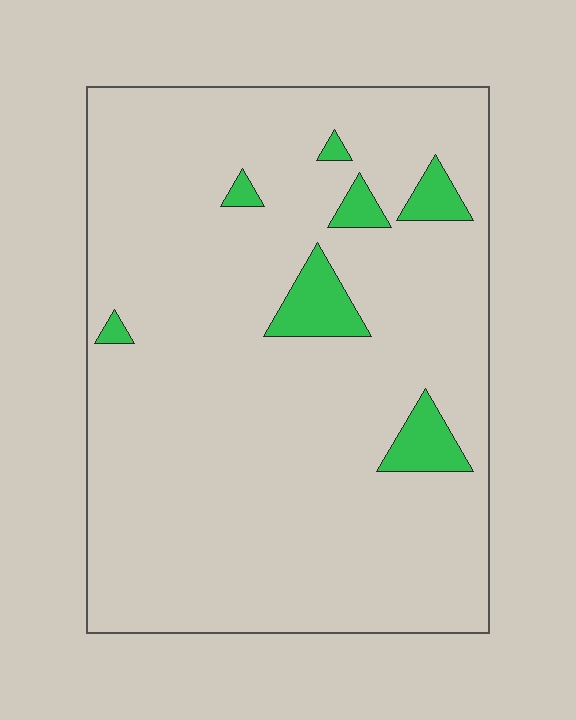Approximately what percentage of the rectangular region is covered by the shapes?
Approximately 5%.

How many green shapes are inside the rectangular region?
7.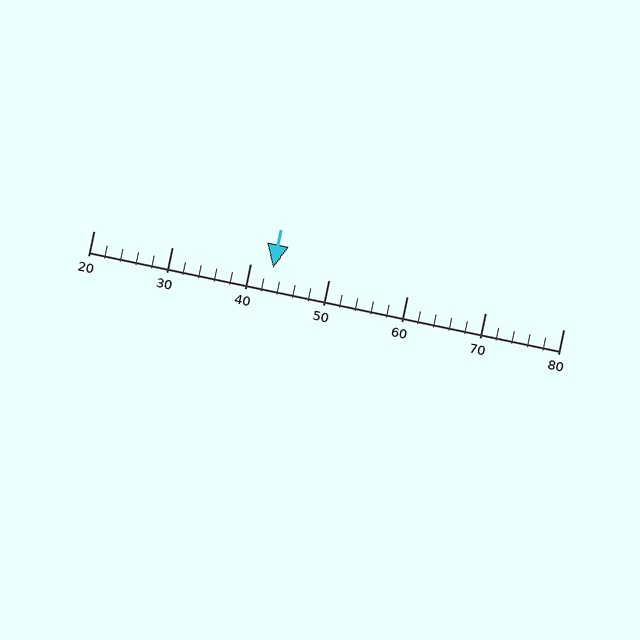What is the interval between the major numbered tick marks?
The major tick marks are spaced 10 units apart.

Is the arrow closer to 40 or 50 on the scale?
The arrow is closer to 40.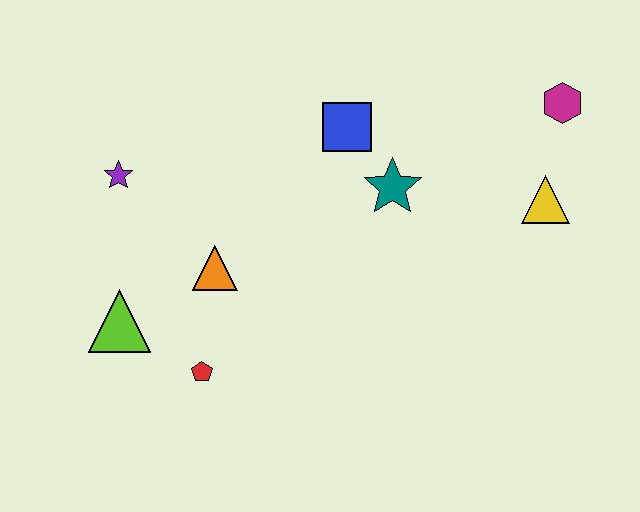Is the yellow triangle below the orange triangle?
No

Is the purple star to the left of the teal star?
Yes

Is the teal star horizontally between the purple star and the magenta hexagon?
Yes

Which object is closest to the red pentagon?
The lime triangle is closest to the red pentagon.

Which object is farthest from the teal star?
The lime triangle is farthest from the teal star.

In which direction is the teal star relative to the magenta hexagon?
The teal star is to the left of the magenta hexagon.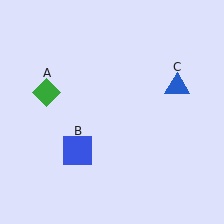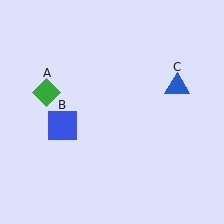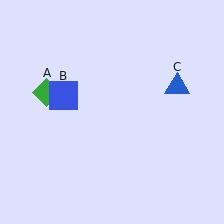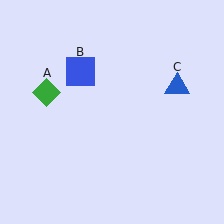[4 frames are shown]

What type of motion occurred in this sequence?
The blue square (object B) rotated clockwise around the center of the scene.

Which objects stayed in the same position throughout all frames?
Green diamond (object A) and blue triangle (object C) remained stationary.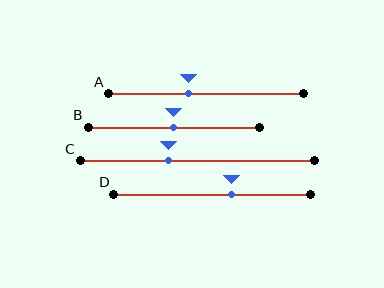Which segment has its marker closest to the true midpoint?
Segment B has its marker closest to the true midpoint.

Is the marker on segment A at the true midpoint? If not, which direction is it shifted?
No, the marker on segment A is shifted to the left by about 9% of the segment length.